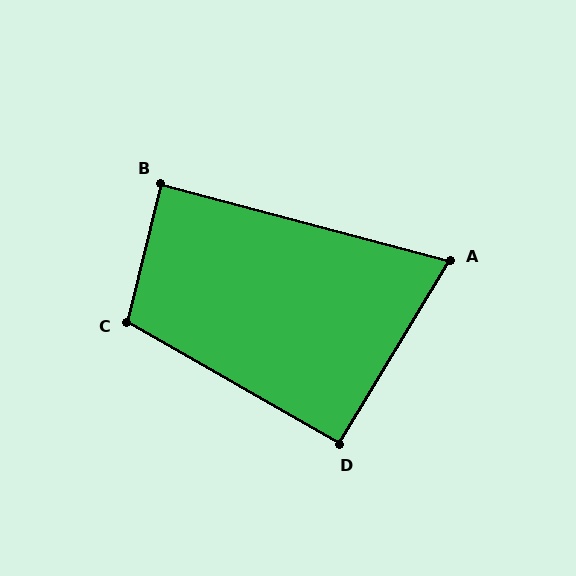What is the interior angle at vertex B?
Approximately 89 degrees (approximately right).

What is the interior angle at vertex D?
Approximately 91 degrees (approximately right).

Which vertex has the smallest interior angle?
A, at approximately 74 degrees.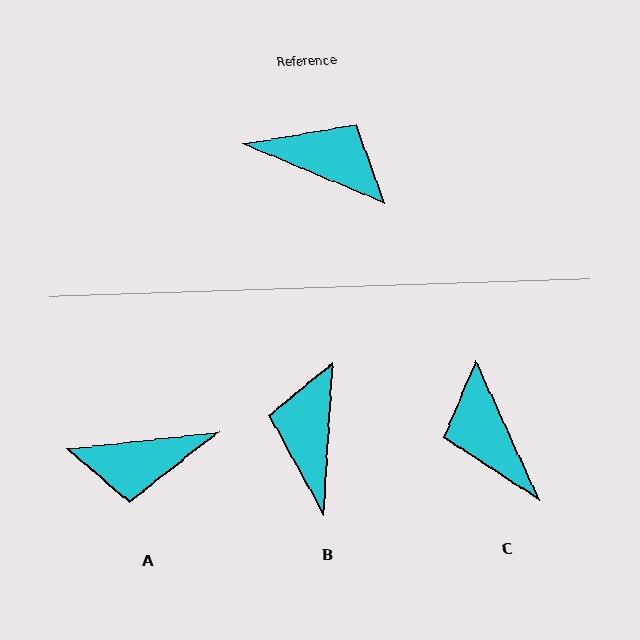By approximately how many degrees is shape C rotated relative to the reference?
Approximately 137 degrees counter-clockwise.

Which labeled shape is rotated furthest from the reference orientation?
A, about 151 degrees away.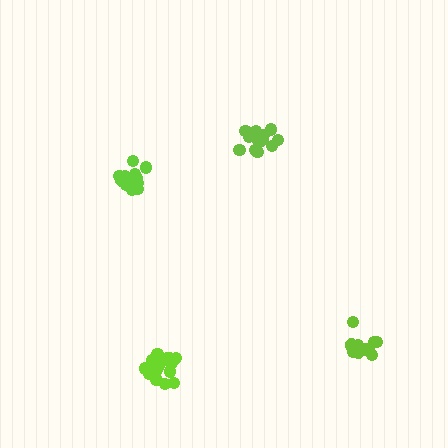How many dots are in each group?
Group 1: 14 dots, Group 2: 16 dots, Group 3: 19 dots, Group 4: 14 dots (63 total).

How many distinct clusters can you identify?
There are 4 distinct clusters.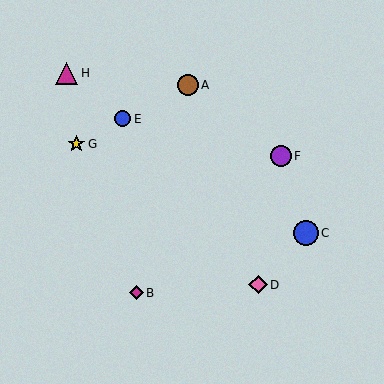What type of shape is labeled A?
Shape A is a brown circle.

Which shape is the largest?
The blue circle (labeled C) is the largest.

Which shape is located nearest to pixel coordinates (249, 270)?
The pink diamond (labeled D) at (258, 285) is nearest to that location.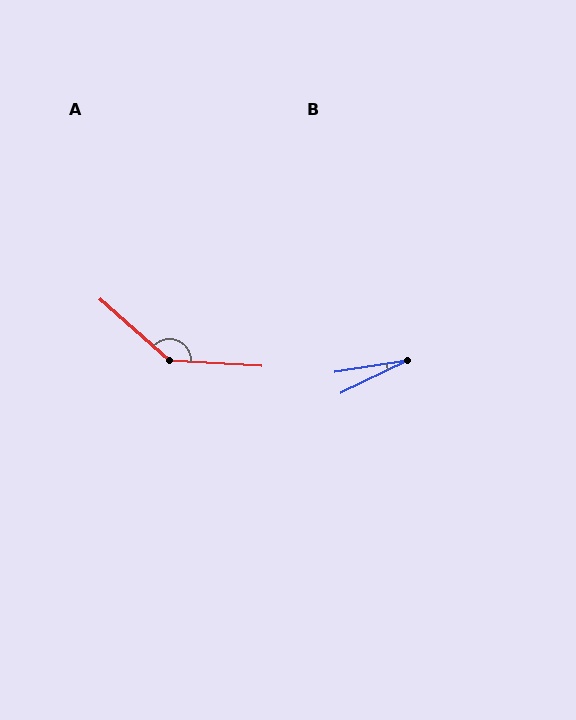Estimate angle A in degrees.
Approximately 142 degrees.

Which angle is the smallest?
B, at approximately 17 degrees.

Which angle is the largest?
A, at approximately 142 degrees.